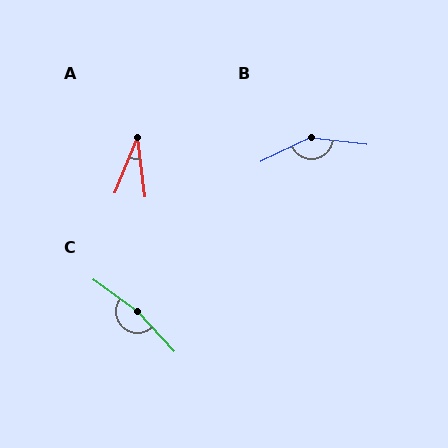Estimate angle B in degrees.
Approximately 148 degrees.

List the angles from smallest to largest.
A (29°), B (148°), C (168°).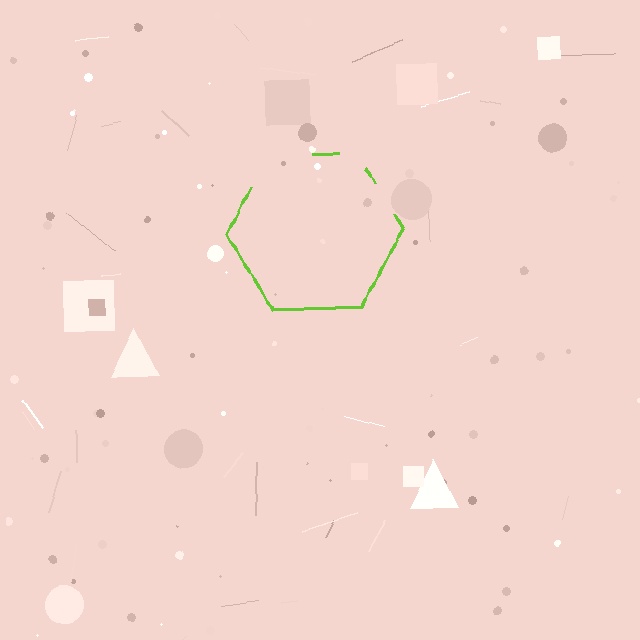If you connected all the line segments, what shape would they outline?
They would outline a hexagon.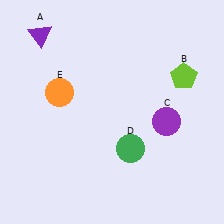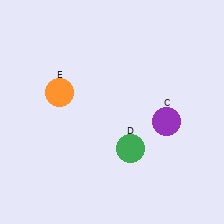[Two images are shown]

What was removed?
The purple triangle (A), the lime pentagon (B) were removed in Image 2.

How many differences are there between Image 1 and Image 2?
There are 2 differences between the two images.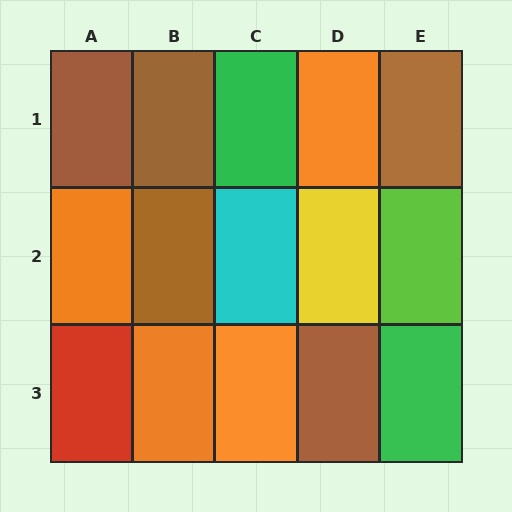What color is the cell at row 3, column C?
Orange.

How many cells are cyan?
1 cell is cyan.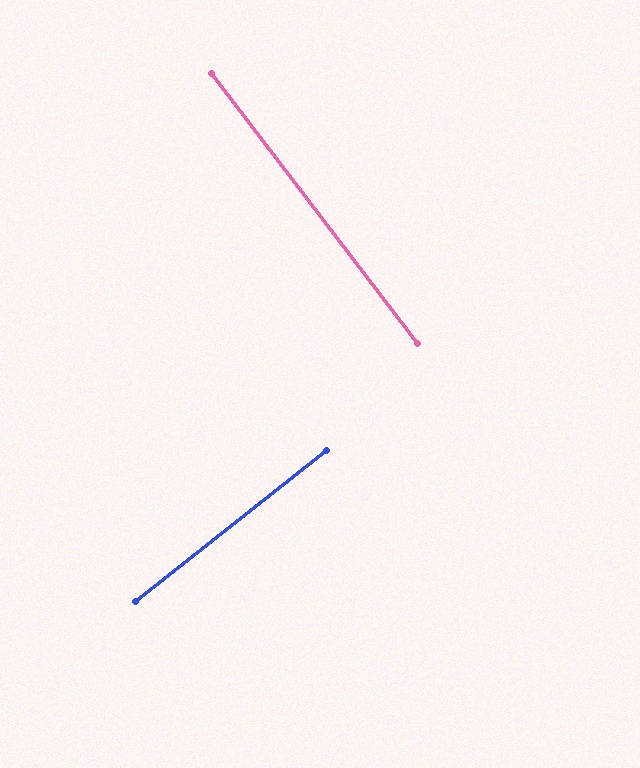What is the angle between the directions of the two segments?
Approximately 89 degrees.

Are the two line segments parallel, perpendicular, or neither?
Perpendicular — they meet at approximately 89°.